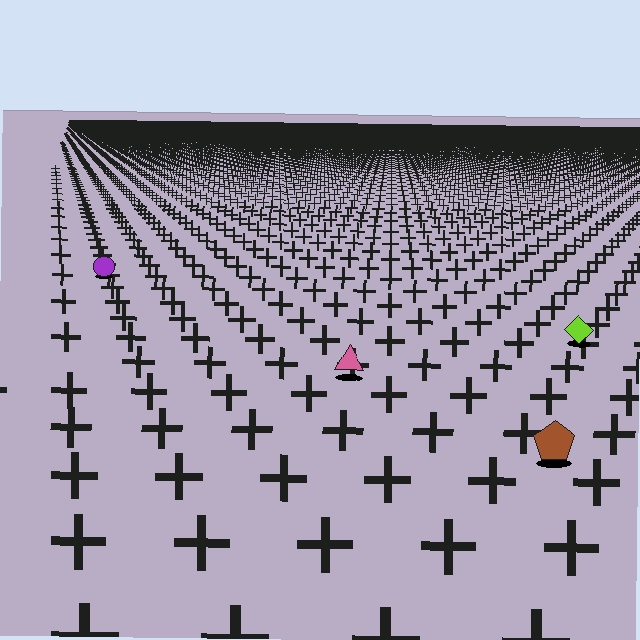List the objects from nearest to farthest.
From nearest to farthest: the brown pentagon, the pink triangle, the lime diamond, the purple circle.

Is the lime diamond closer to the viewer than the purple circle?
Yes. The lime diamond is closer — you can tell from the texture gradient: the ground texture is coarser near it.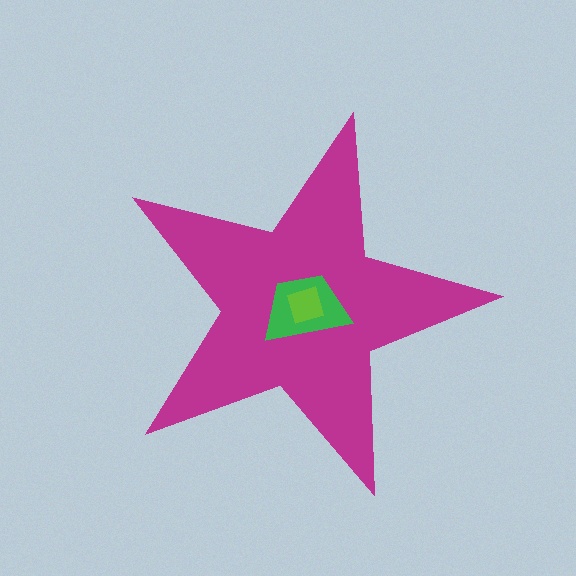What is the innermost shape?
The lime square.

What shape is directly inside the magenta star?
The green trapezoid.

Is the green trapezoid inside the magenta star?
Yes.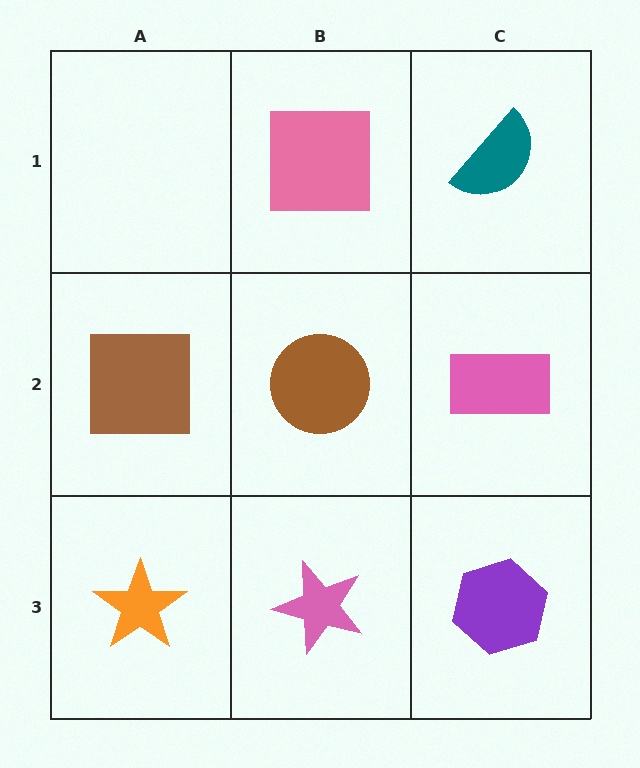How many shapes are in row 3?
3 shapes.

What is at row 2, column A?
A brown square.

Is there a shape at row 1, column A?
No, that cell is empty.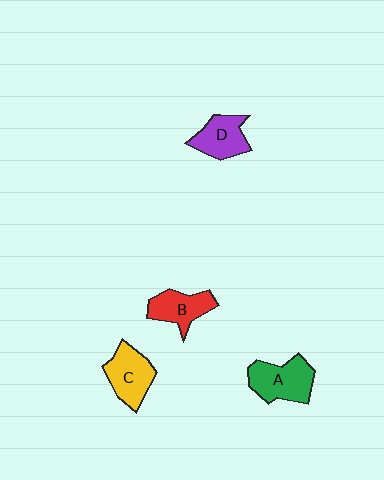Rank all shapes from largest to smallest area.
From largest to smallest: A (green), C (yellow), D (purple), B (red).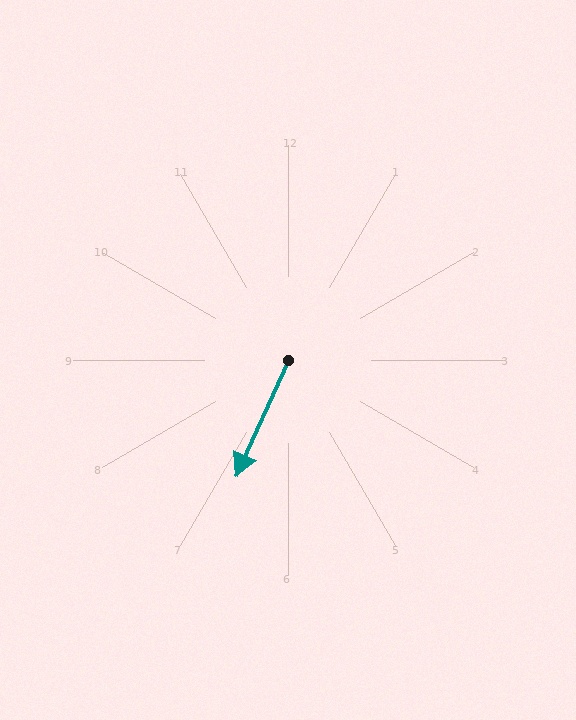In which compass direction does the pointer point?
Southwest.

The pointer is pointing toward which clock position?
Roughly 7 o'clock.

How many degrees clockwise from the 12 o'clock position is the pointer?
Approximately 204 degrees.